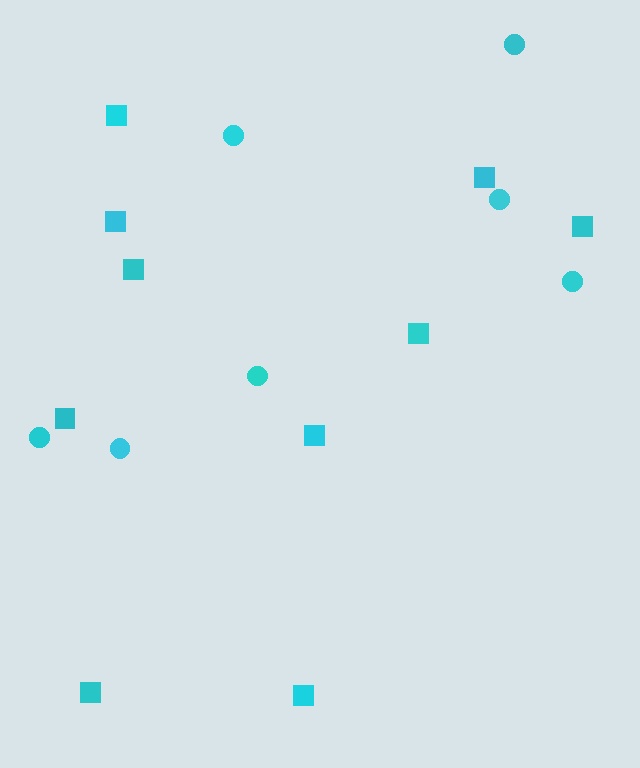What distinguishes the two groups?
There are 2 groups: one group of squares (10) and one group of circles (7).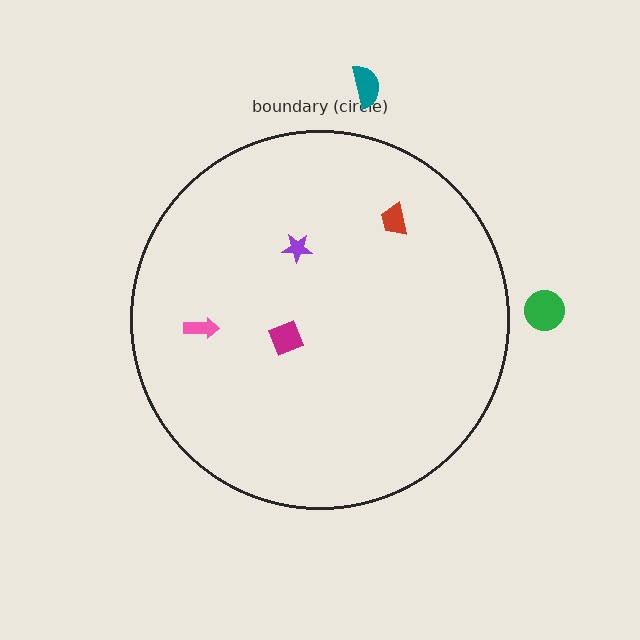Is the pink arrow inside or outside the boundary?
Inside.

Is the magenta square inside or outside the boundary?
Inside.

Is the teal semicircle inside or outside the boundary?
Outside.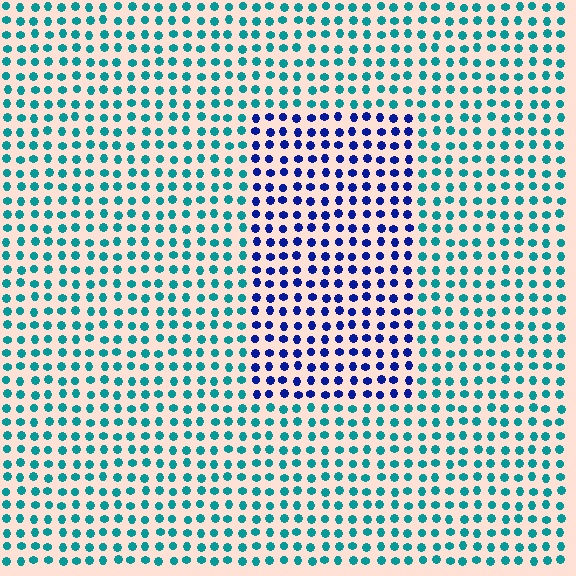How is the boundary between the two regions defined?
The boundary is defined purely by a slight shift in hue (about 53 degrees). Spacing, size, and orientation are identical on both sides.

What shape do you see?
I see a rectangle.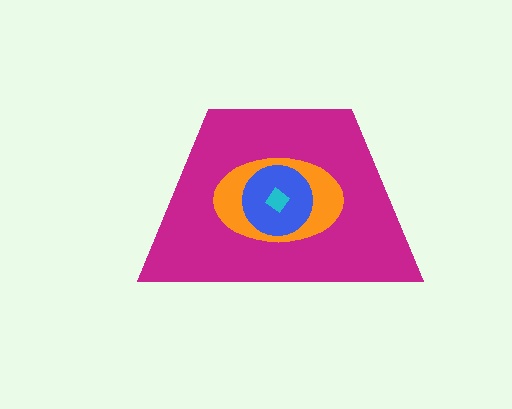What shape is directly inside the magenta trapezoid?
The orange ellipse.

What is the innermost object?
The cyan diamond.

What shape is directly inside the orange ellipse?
The blue circle.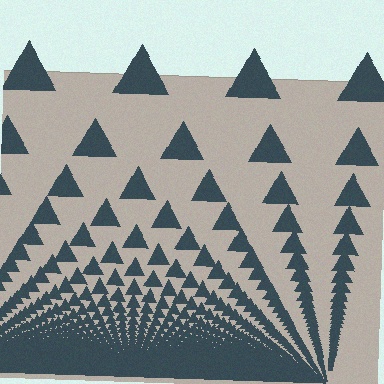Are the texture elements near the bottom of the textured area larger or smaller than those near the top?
Smaller. The gradient is inverted — elements near the bottom are smaller and denser.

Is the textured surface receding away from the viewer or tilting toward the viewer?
The surface appears to tilt toward the viewer. Texture elements get larger and sparser toward the top.